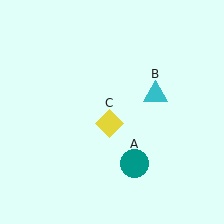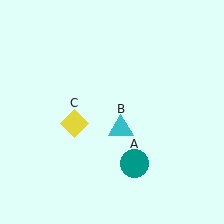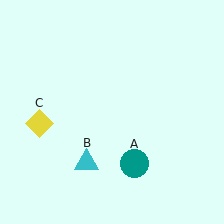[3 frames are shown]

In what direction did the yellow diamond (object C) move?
The yellow diamond (object C) moved left.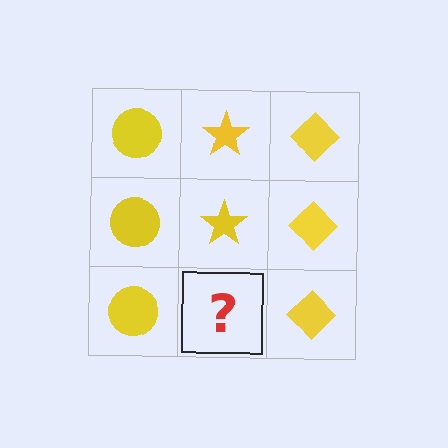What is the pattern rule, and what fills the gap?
The rule is that each column has a consistent shape. The gap should be filled with a yellow star.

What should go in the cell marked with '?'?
The missing cell should contain a yellow star.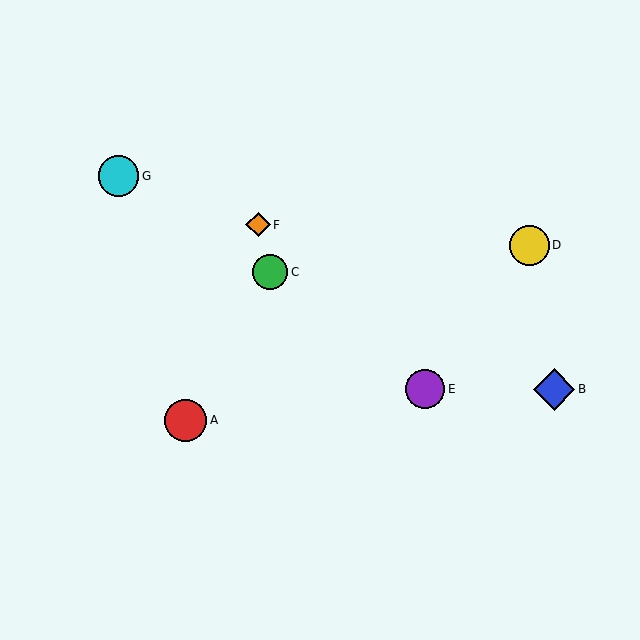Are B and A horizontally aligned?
No, B is at y≈389 and A is at y≈420.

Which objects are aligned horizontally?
Objects B, E are aligned horizontally.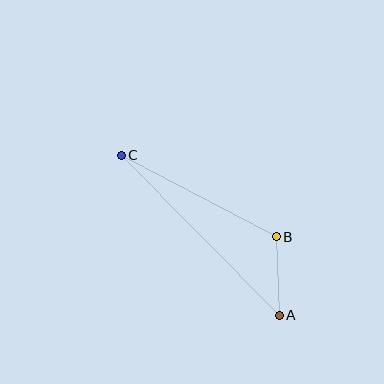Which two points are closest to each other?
Points A and B are closest to each other.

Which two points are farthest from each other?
Points A and C are farthest from each other.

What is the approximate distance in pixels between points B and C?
The distance between B and C is approximately 175 pixels.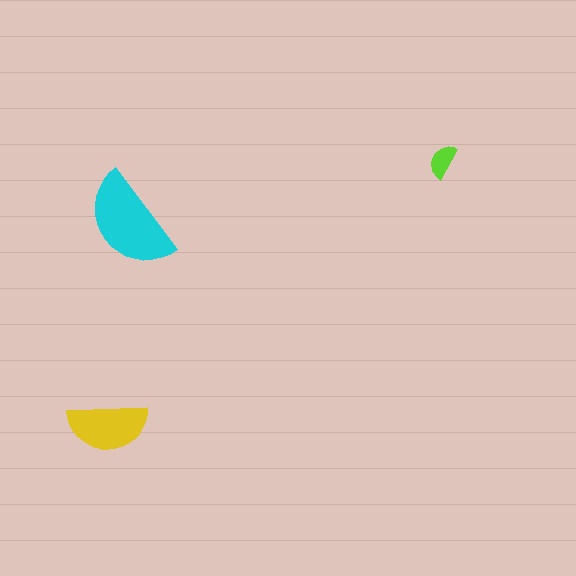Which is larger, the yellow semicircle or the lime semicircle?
The yellow one.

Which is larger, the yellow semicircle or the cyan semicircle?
The cyan one.